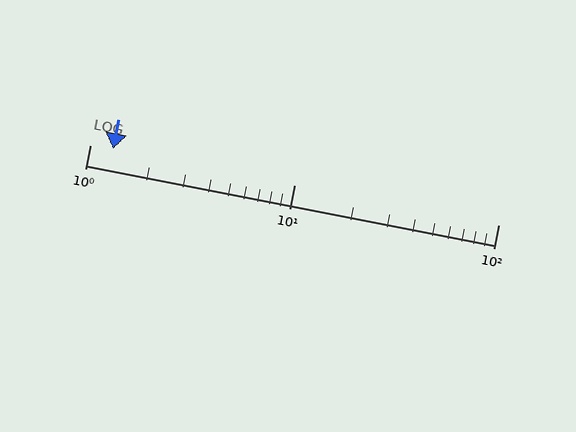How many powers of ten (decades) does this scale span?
The scale spans 2 decades, from 1 to 100.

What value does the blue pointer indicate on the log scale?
The pointer indicates approximately 1.3.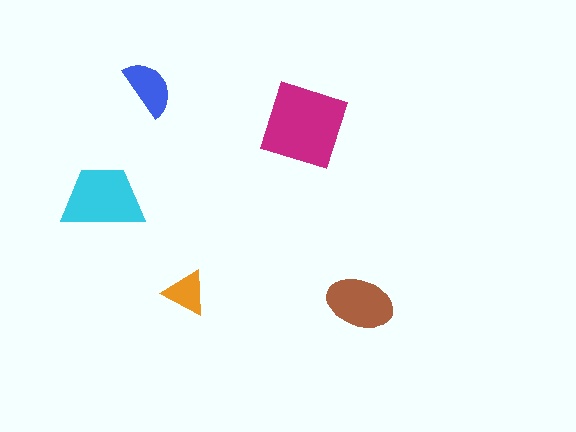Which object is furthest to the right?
The brown ellipse is rightmost.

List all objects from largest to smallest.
The magenta square, the cyan trapezoid, the brown ellipse, the blue semicircle, the orange triangle.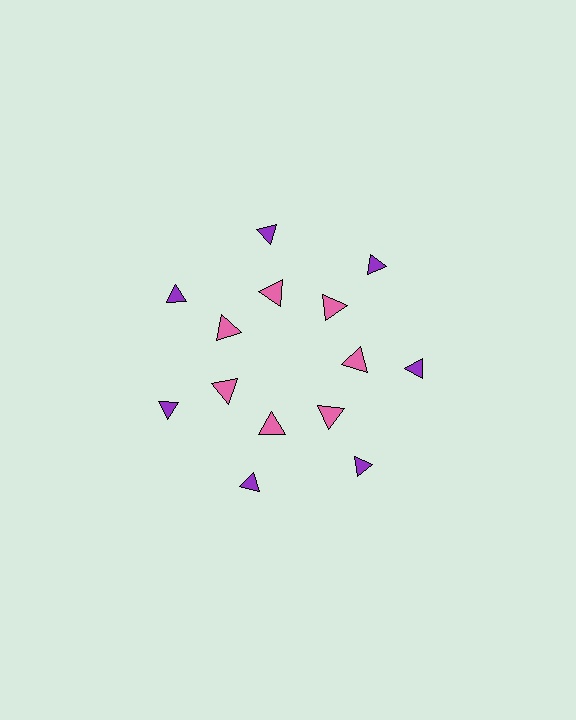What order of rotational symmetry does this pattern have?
This pattern has 7-fold rotational symmetry.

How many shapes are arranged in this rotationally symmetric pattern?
There are 14 shapes, arranged in 7 groups of 2.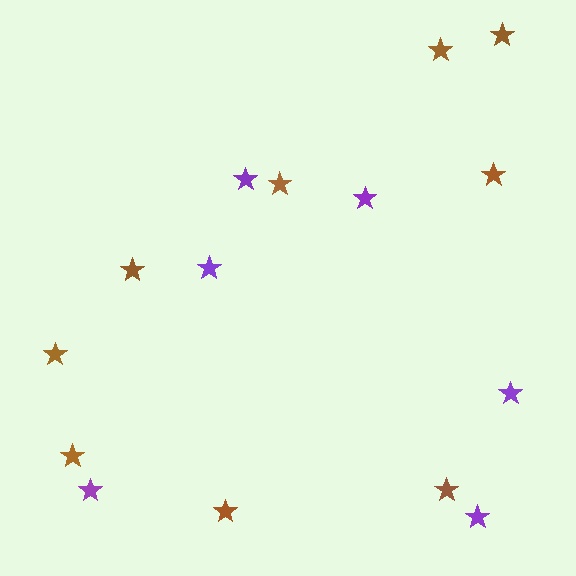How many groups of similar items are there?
There are 2 groups: one group of purple stars (6) and one group of brown stars (9).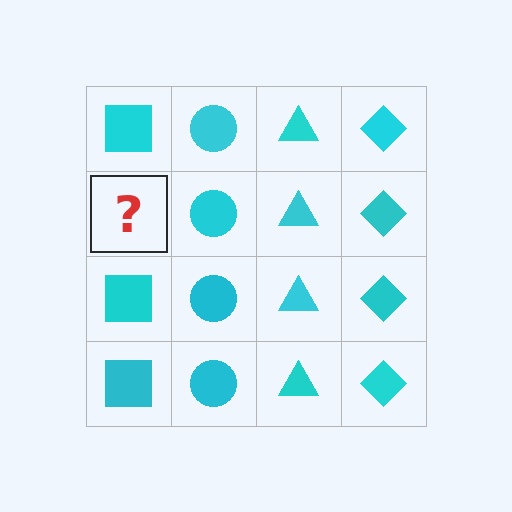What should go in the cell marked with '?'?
The missing cell should contain a cyan square.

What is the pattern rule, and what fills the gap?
The rule is that each column has a consistent shape. The gap should be filled with a cyan square.